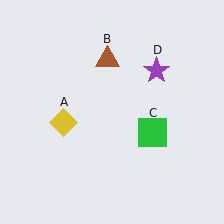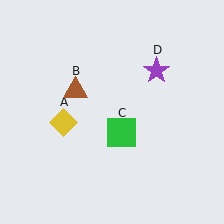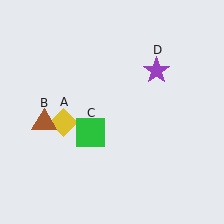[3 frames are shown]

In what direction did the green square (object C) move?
The green square (object C) moved left.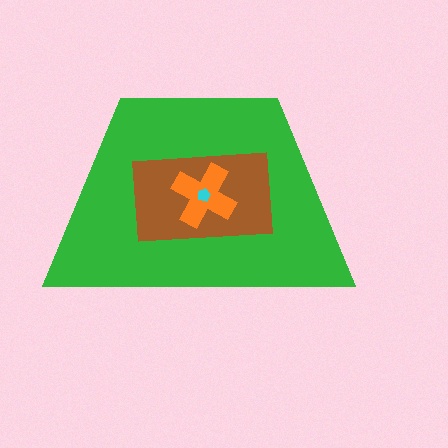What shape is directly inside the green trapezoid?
The brown rectangle.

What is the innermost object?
The cyan pentagon.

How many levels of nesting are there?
4.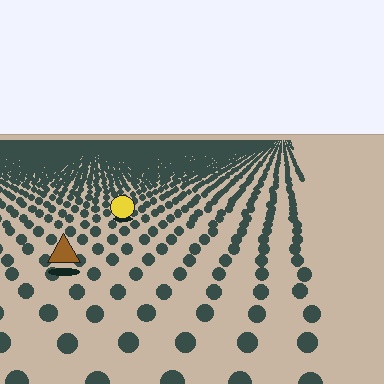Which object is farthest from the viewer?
The yellow circle is farthest from the viewer. It appears smaller and the ground texture around it is denser.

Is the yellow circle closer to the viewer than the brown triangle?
No. The brown triangle is closer — you can tell from the texture gradient: the ground texture is coarser near it.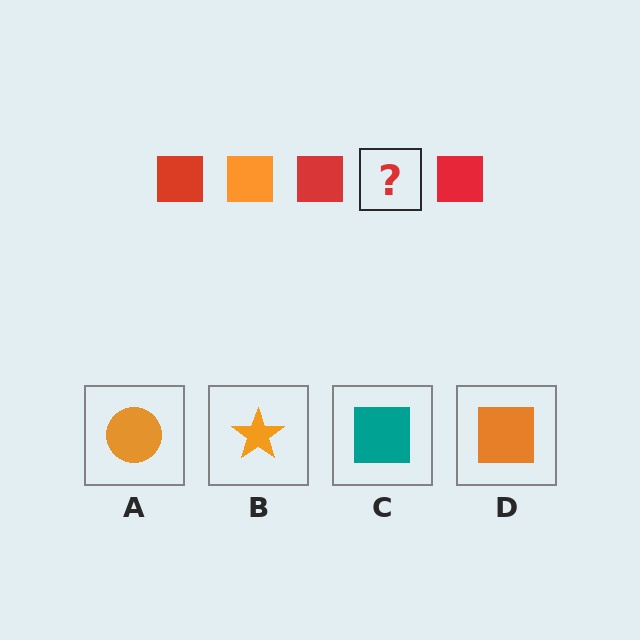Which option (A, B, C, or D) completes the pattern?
D.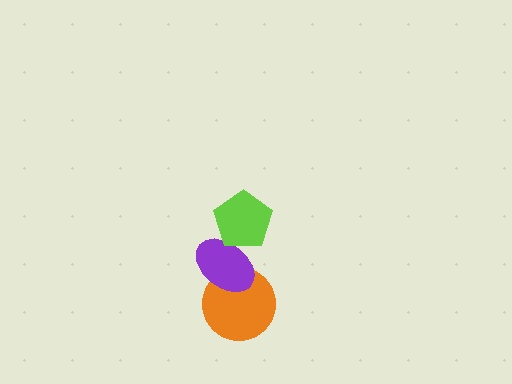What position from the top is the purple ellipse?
The purple ellipse is 2nd from the top.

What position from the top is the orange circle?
The orange circle is 3rd from the top.